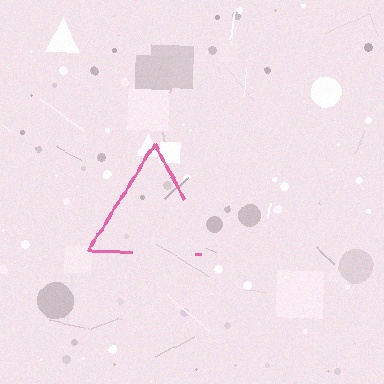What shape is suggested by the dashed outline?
The dashed outline suggests a triangle.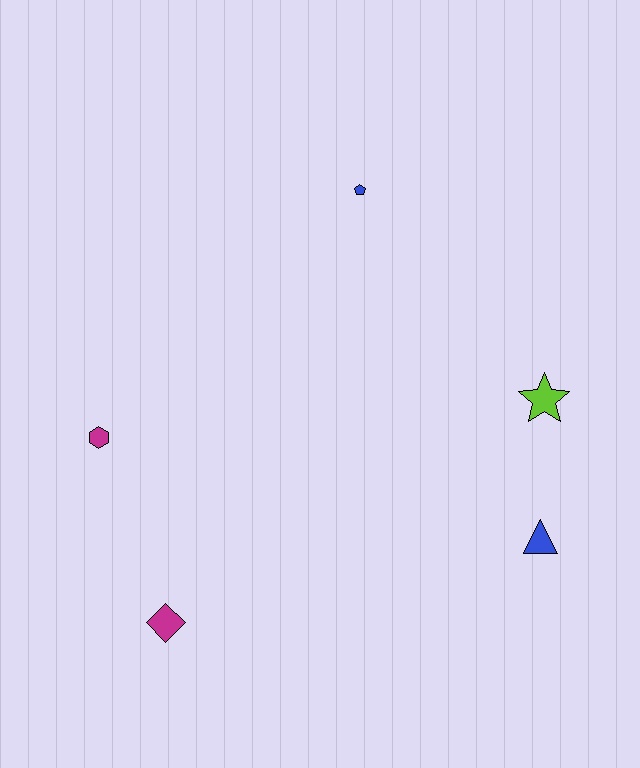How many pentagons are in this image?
There is 1 pentagon.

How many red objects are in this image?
There are no red objects.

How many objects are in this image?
There are 5 objects.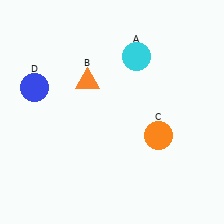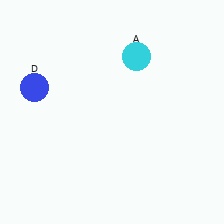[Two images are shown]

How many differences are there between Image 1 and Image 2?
There are 2 differences between the two images.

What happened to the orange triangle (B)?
The orange triangle (B) was removed in Image 2. It was in the top-left area of Image 1.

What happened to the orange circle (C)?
The orange circle (C) was removed in Image 2. It was in the bottom-right area of Image 1.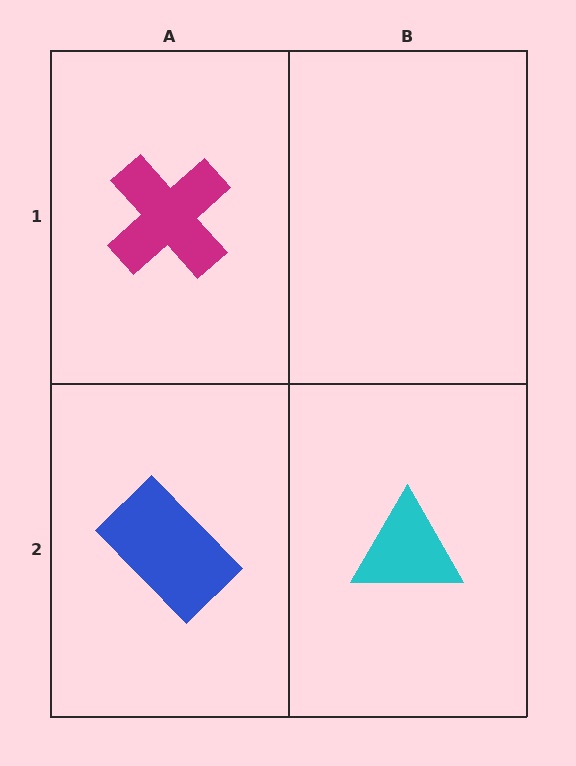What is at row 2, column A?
A blue rectangle.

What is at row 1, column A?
A magenta cross.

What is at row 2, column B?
A cyan triangle.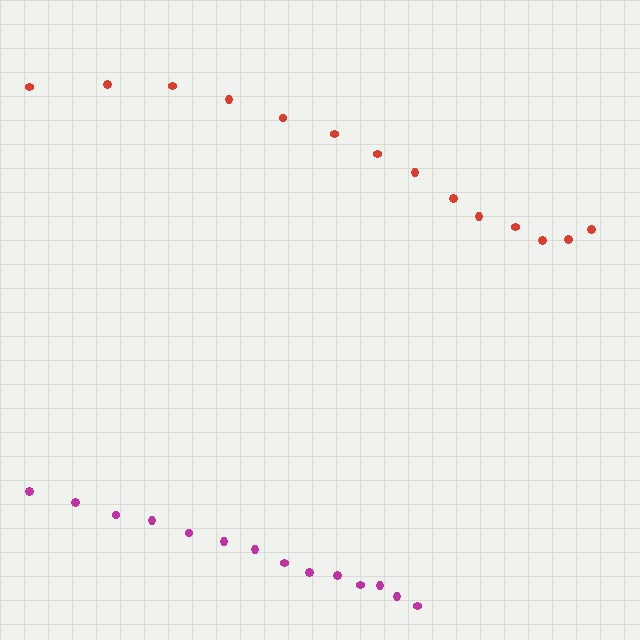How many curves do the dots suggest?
There are 2 distinct paths.